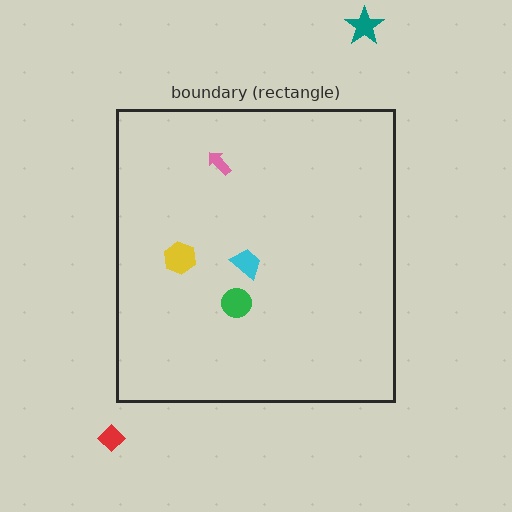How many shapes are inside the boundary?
4 inside, 2 outside.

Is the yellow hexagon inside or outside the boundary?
Inside.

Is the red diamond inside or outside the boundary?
Outside.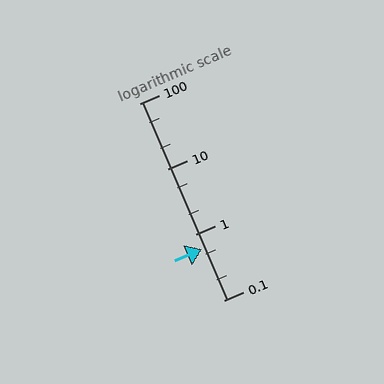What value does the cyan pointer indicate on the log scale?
The pointer indicates approximately 0.6.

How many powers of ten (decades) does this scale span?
The scale spans 3 decades, from 0.1 to 100.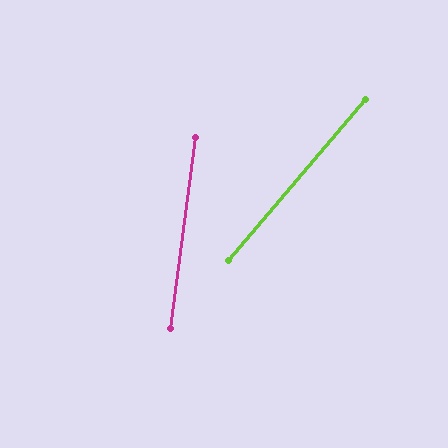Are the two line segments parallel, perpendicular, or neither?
Neither parallel nor perpendicular — they differ by about 33°.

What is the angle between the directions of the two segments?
Approximately 33 degrees.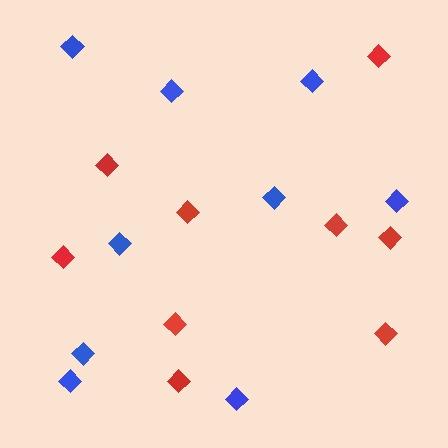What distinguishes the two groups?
There are 2 groups: one group of red diamonds (9) and one group of blue diamonds (9).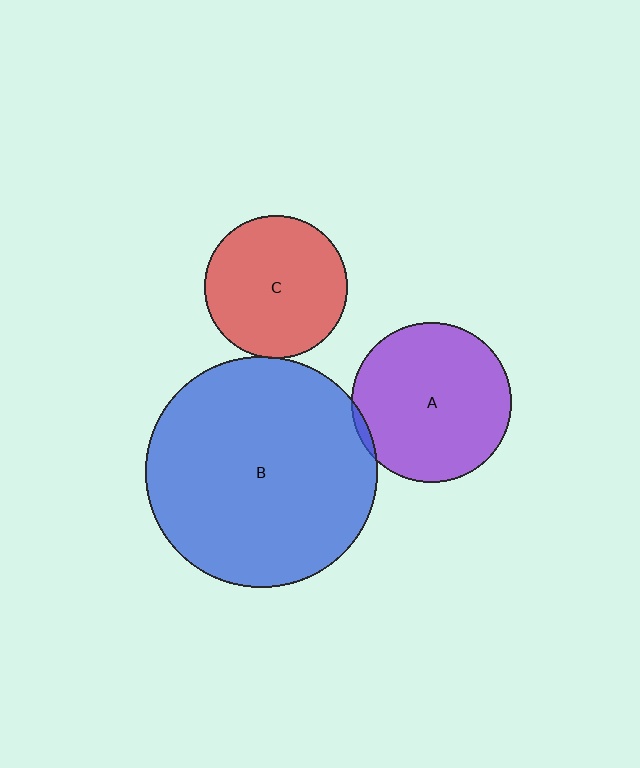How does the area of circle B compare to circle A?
Approximately 2.1 times.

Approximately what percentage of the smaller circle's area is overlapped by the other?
Approximately 5%.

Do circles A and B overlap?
Yes.